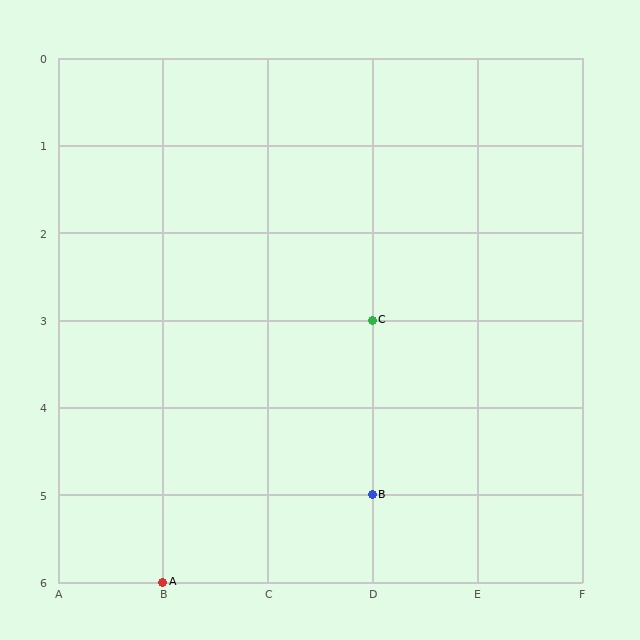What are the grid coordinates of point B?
Point B is at grid coordinates (D, 5).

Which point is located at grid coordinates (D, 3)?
Point C is at (D, 3).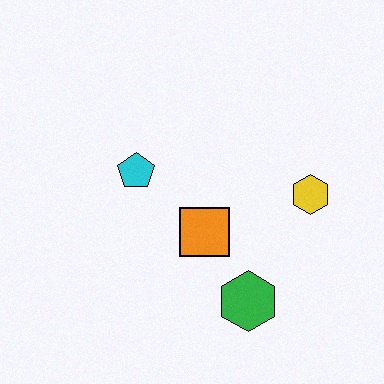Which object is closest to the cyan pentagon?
The orange square is closest to the cyan pentagon.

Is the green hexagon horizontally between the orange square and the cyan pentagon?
No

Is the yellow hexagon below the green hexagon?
No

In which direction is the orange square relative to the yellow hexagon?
The orange square is to the left of the yellow hexagon.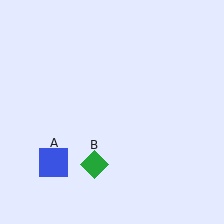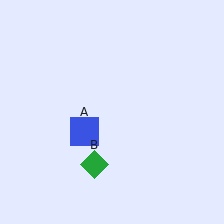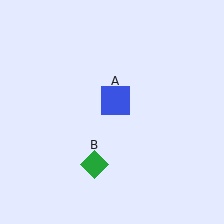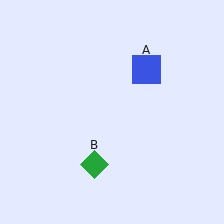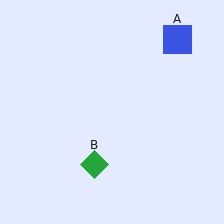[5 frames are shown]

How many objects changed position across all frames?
1 object changed position: blue square (object A).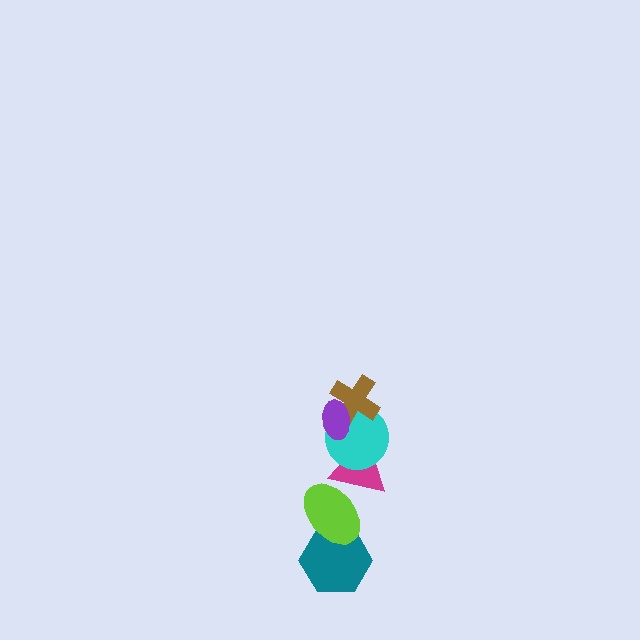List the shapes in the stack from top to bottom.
From top to bottom: the purple ellipse, the brown cross, the cyan circle, the magenta triangle, the lime ellipse, the teal hexagon.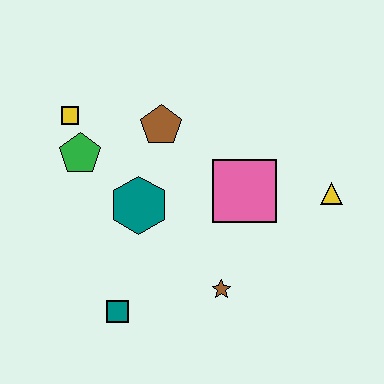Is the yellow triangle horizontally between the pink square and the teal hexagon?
No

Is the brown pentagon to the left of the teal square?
No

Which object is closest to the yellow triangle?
The pink square is closest to the yellow triangle.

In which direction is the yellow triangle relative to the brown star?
The yellow triangle is to the right of the brown star.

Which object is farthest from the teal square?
The yellow triangle is farthest from the teal square.